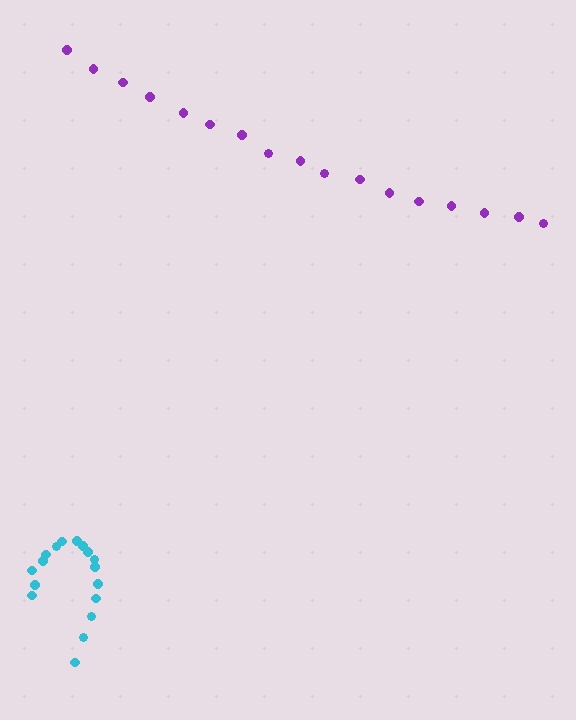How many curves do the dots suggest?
There are 2 distinct paths.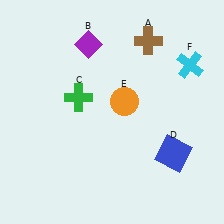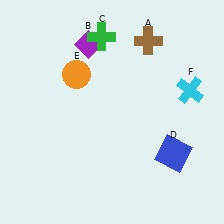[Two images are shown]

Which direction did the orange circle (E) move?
The orange circle (E) moved left.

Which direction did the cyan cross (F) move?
The cyan cross (F) moved down.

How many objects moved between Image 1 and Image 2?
3 objects moved between the two images.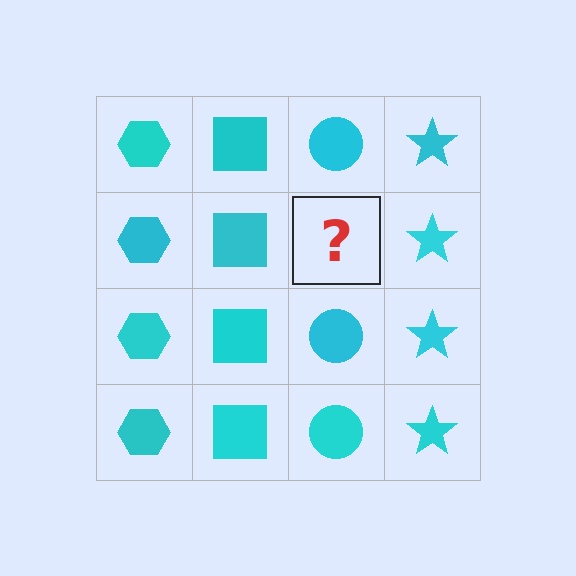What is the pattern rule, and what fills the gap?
The rule is that each column has a consistent shape. The gap should be filled with a cyan circle.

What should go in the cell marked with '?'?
The missing cell should contain a cyan circle.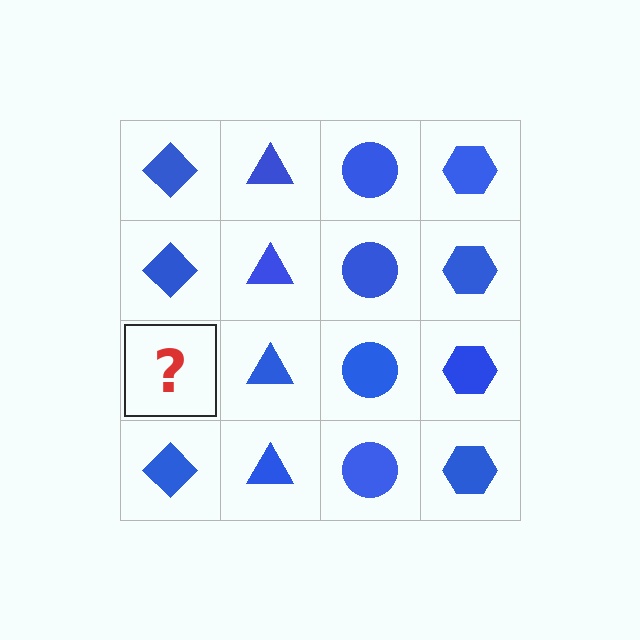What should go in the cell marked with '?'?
The missing cell should contain a blue diamond.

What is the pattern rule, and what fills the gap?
The rule is that each column has a consistent shape. The gap should be filled with a blue diamond.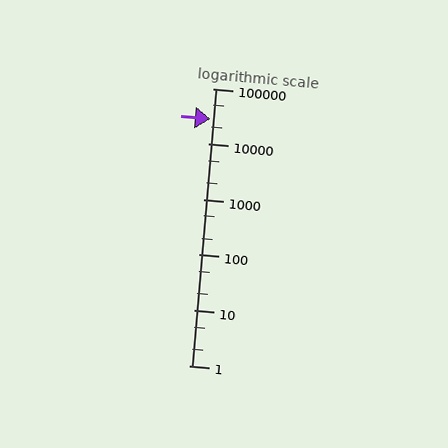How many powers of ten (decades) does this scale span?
The scale spans 5 decades, from 1 to 100000.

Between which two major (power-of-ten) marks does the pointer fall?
The pointer is between 10000 and 100000.